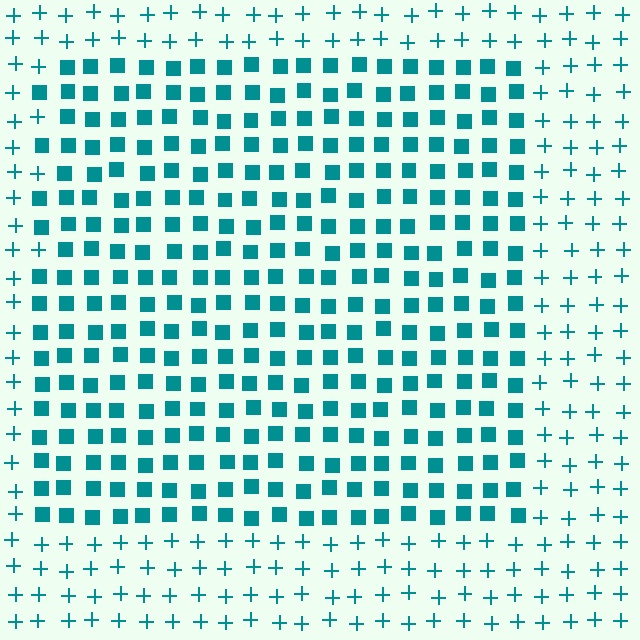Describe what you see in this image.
The image is filled with small teal elements arranged in a uniform grid. A rectangle-shaped region contains squares, while the surrounding area contains plus signs. The boundary is defined purely by the change in element shape.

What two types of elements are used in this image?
The image uses squares inside the rectangle region and plus signs outside it.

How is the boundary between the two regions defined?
The boundary is defined by a change in element shape: squares inside vs. plus signs outside. All elements share the same color and spacing.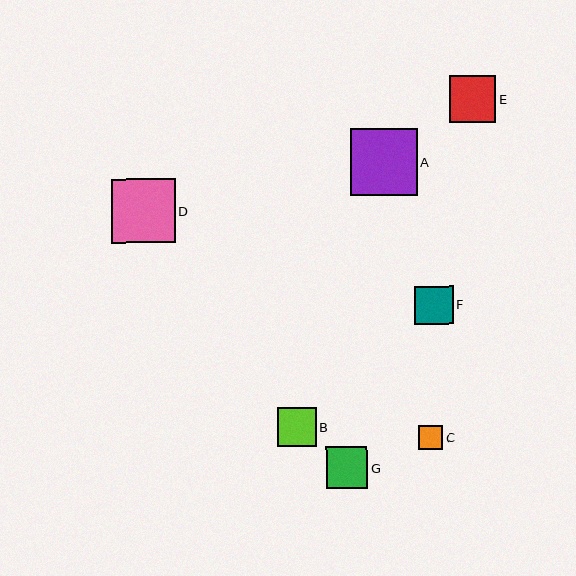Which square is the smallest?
Square C is the smallest with a size of approximately 24 pixels.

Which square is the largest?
Square A is the largest with a size of approximately 67 pixels.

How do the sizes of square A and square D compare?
Square A and square D are approximately the same size.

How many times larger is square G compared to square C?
Square G is approximately 1.7 times the size of square C.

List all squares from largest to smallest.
From largest to smallest: A, D, E, G, B, F, C.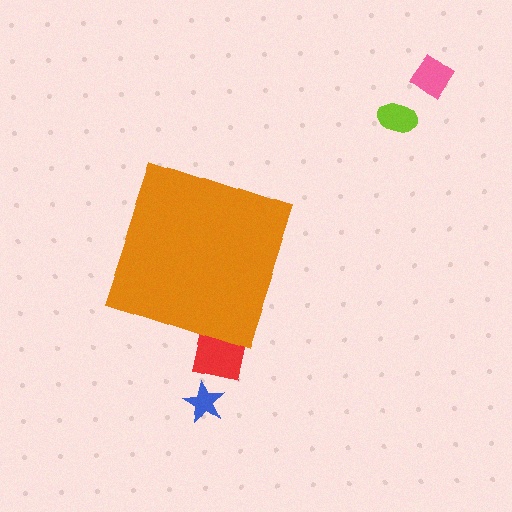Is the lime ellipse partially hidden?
No, the lime ellipse is fully visible.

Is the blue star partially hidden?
No, the blue star is fully visible.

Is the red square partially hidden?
Yes, the red square is partially hidden behind the orange diamond.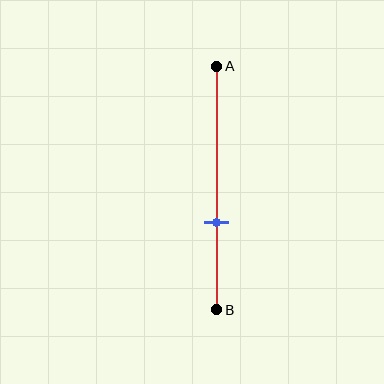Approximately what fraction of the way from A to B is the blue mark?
The blue mark is approximately 65% of the way from A to B.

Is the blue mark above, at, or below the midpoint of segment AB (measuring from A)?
The blue mark is below the midpoint of segment AB.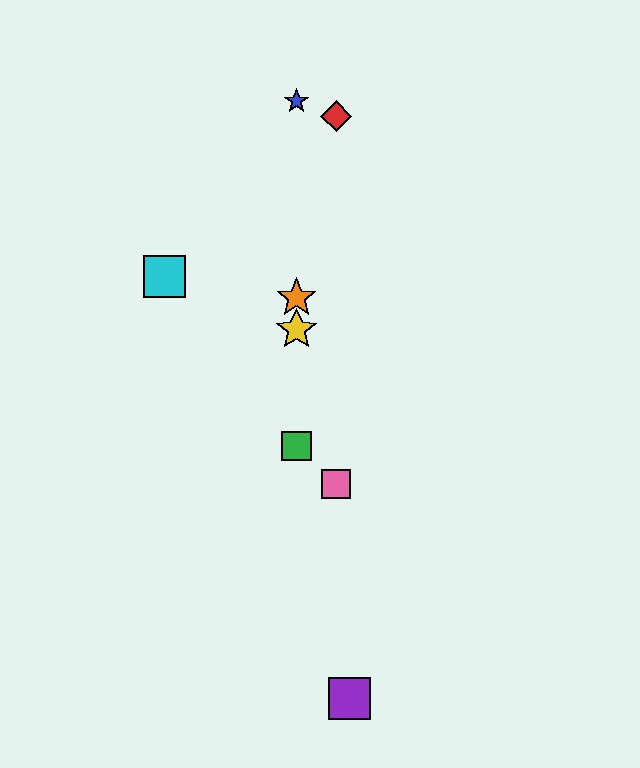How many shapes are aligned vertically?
4 shapes (the blue star, the green square, the yellow star, the orange star) are aligned vertically.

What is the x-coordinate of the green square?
The green square is at x≈297.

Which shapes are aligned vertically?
The blue star, the green square, the yellow star, the orange star are aligned vertically.